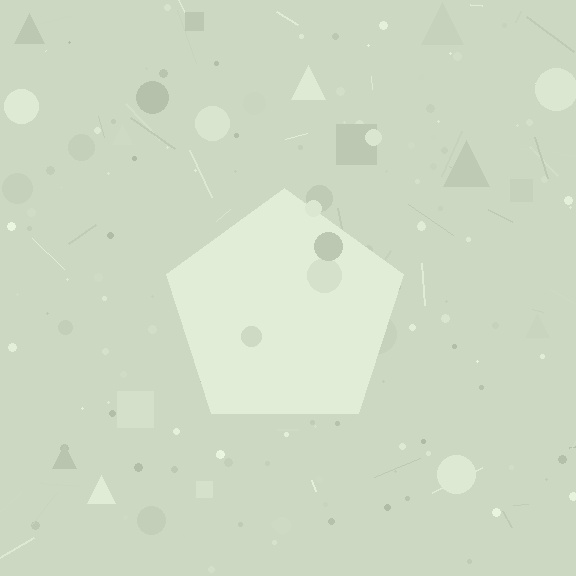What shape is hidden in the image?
A pentagon is hidden in the image.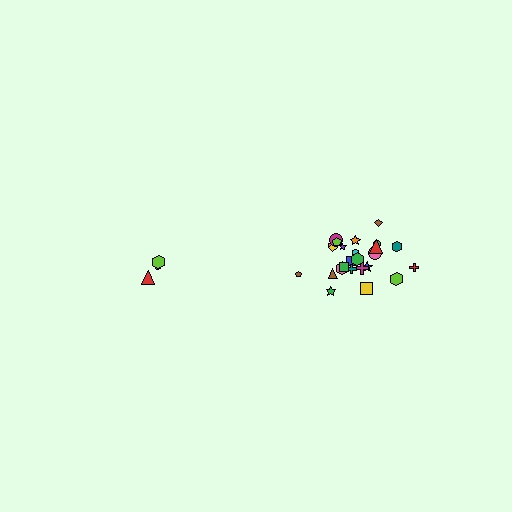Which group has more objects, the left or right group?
The right group.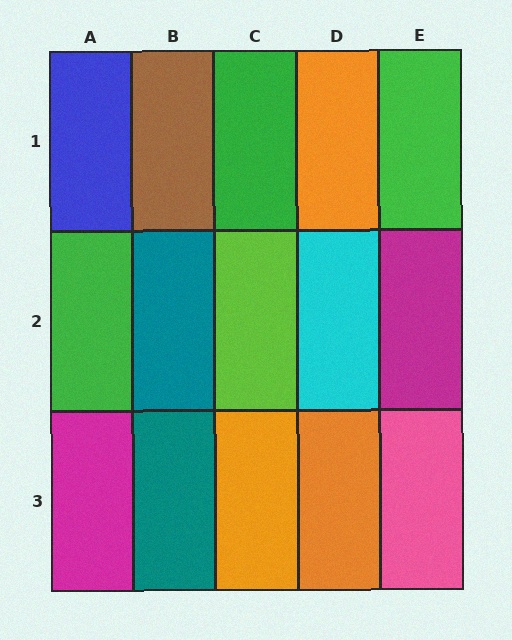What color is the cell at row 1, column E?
Green.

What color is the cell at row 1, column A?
Blue.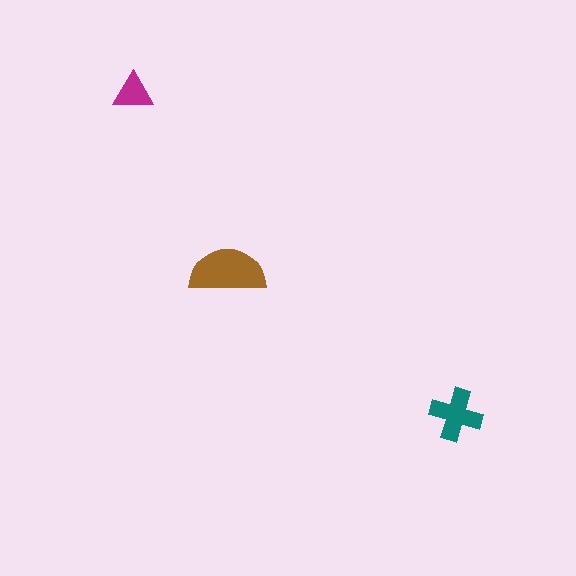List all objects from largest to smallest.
The brown semicircle, the teal cross, the magenta triangle.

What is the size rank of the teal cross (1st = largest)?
2nd.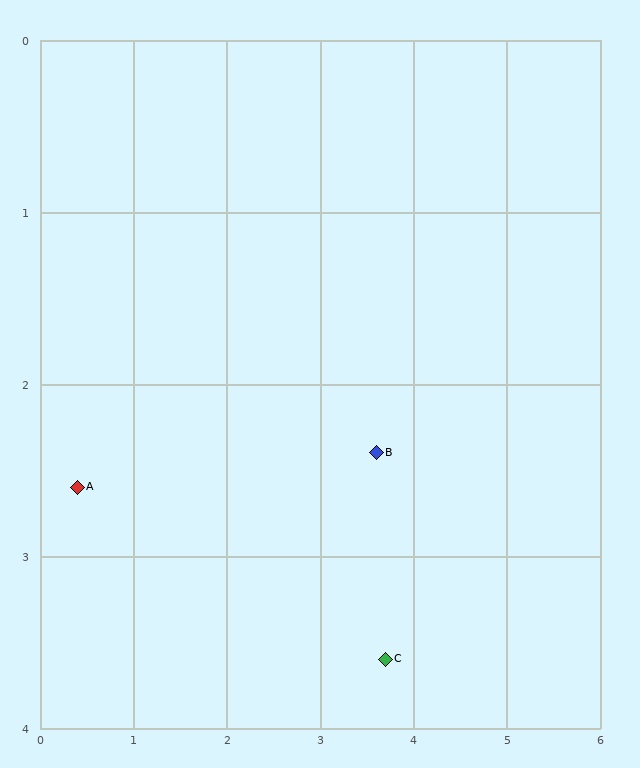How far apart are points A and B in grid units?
Points A and B are about 3.2 grid units apart.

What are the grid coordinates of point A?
Point A is at approximately (0.4, 2.6).